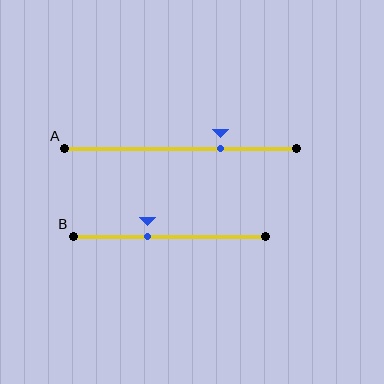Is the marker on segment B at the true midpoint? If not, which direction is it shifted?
No, the marker on segment B is shifted to the left by about 11% of the segment length.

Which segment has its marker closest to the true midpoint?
Segment B has its marker closest to the true midpoint.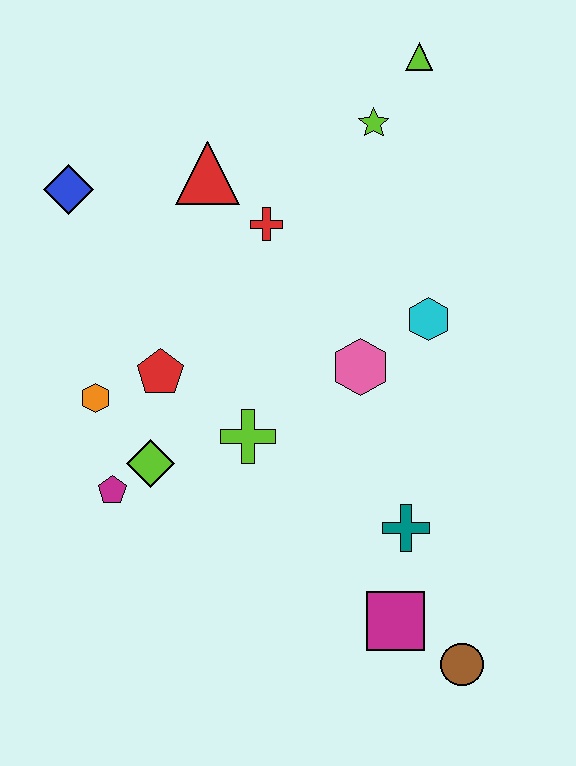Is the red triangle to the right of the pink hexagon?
No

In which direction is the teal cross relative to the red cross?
The teal cross is below the red cross.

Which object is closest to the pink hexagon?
The cyan hexagon is closest to the pink hexagon.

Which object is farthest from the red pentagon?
The brown circle is farthest from the red pentagon.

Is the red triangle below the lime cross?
No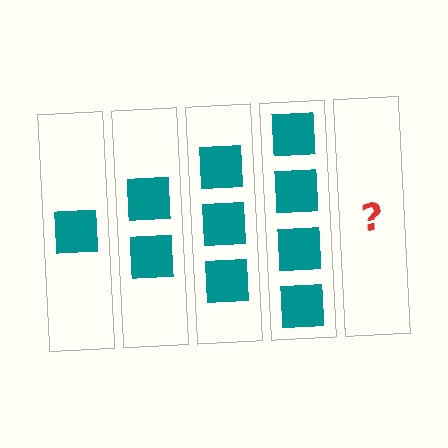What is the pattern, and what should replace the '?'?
The pattern is that each step adds one more square. The '?' should be 5 squares.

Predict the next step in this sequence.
The next step is 5 squares.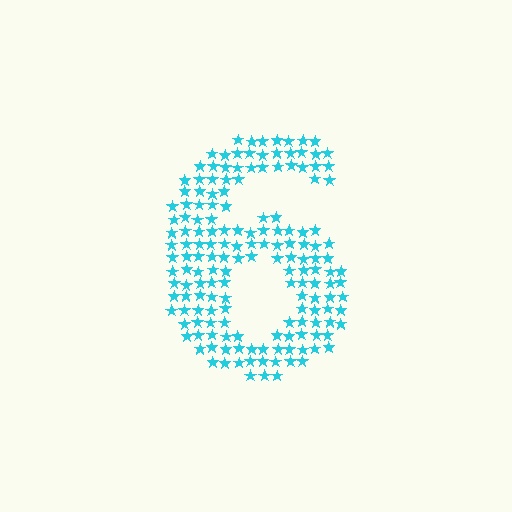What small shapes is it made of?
It is made of small stars.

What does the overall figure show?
The overall figure shows the digit 6.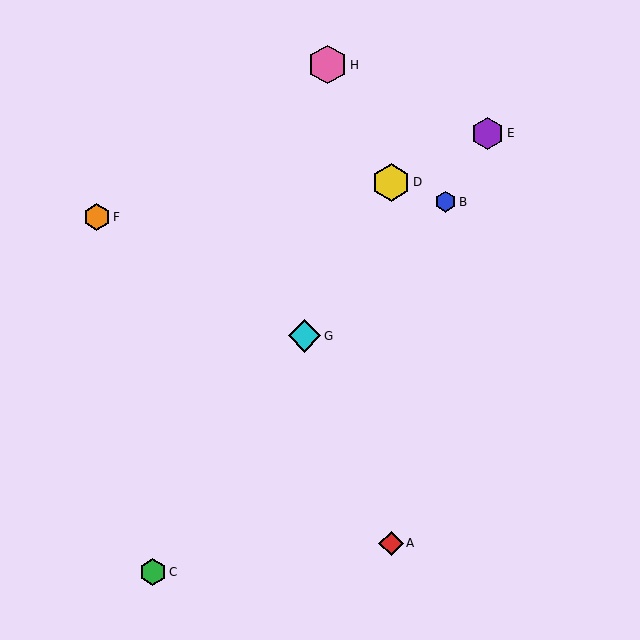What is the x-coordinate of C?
Object C is at x≈153.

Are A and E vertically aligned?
No, A is at x≈391 and E is at x≈487.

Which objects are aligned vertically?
Objects A, D are aligned vertically.